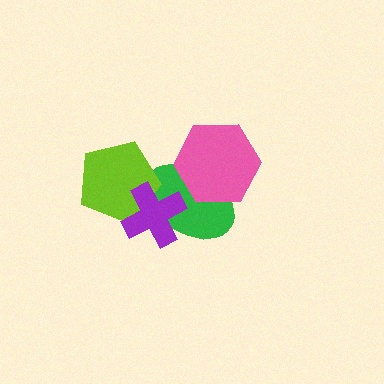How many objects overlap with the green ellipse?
3 objects overlap with the green ellipse.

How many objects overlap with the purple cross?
2 objects overlap with the purple cross.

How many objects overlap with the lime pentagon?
2 objects overlap with the lime pentagon.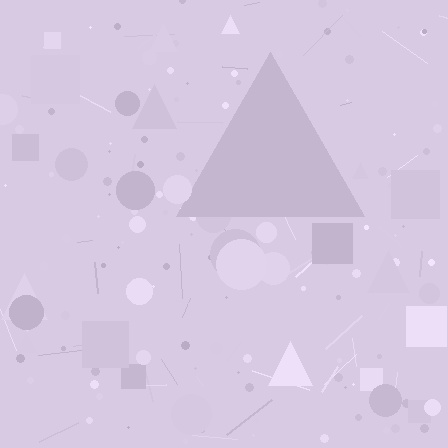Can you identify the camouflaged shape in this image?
The camouflaged shape is a triangle.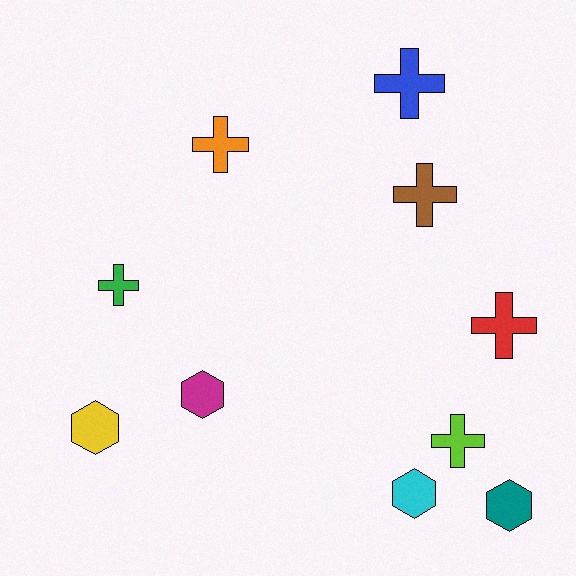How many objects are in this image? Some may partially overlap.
There are 10 objects.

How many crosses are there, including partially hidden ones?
There are 6 crosses.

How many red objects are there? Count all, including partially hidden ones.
There is 1 red object.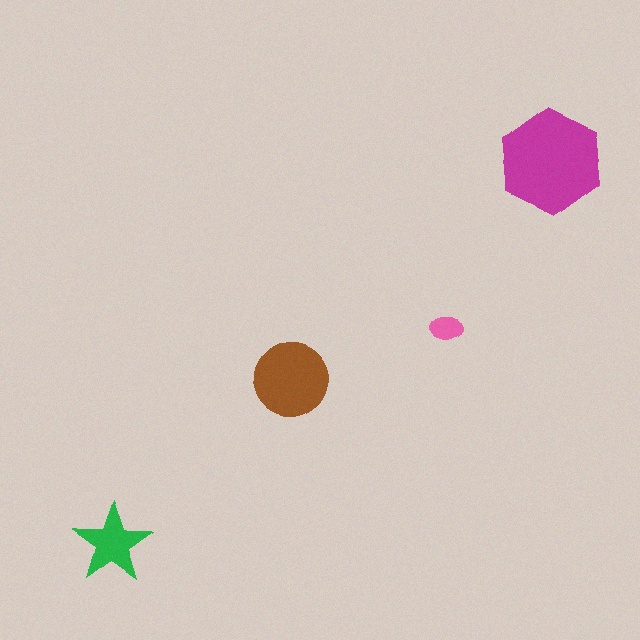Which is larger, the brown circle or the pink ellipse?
The brown circle.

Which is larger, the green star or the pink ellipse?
The green star.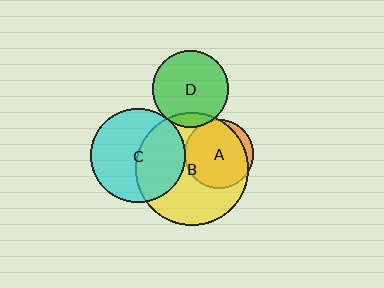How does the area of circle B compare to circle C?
Approximately 1.4 times.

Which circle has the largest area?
Circle B (yellow).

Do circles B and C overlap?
Yes.